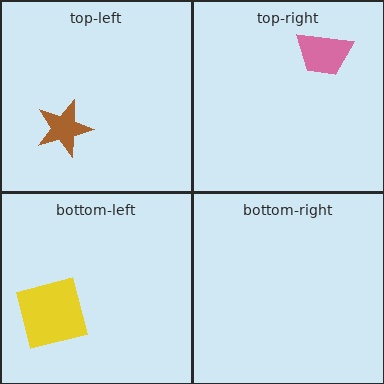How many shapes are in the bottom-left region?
1.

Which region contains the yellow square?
The bottom-left region.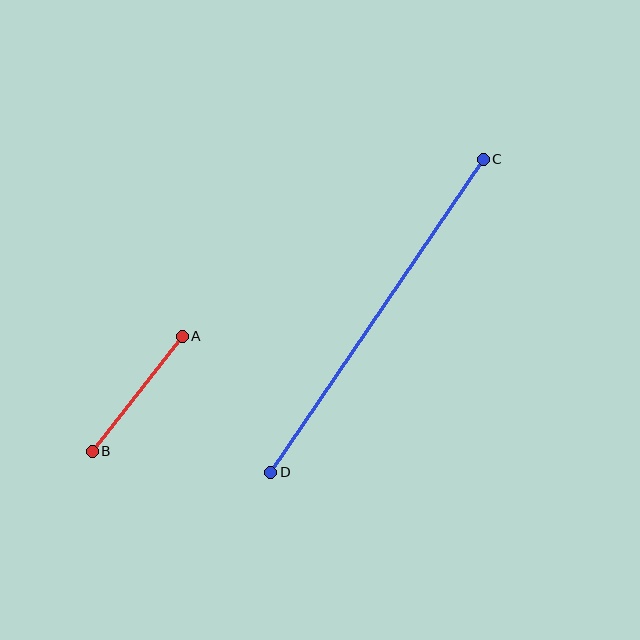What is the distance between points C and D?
The distance is approximately 378 pixels.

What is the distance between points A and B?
The distance is approximately 146 pixels.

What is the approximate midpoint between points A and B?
The midpoint is at approximately (137, 394) pixels.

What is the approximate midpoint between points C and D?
The midpoint is at approximately (377, 316) pixels.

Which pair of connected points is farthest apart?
Points C and D are farthest apart.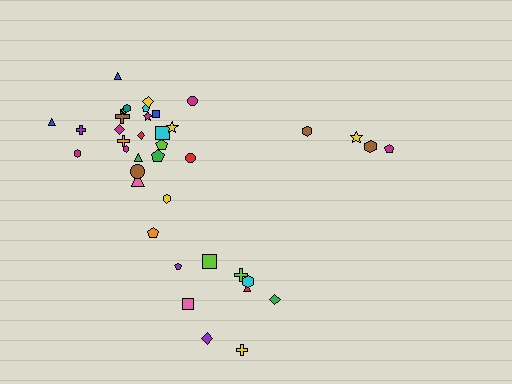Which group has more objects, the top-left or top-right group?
The top-left group.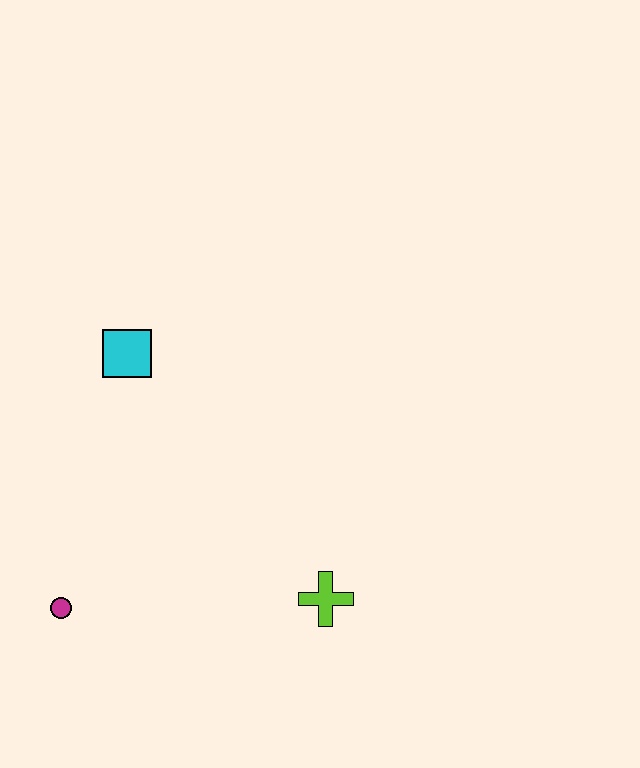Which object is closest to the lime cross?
The magenta circle is closest to the lime cross.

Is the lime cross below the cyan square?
Yes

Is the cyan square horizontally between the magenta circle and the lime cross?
Yes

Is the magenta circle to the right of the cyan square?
No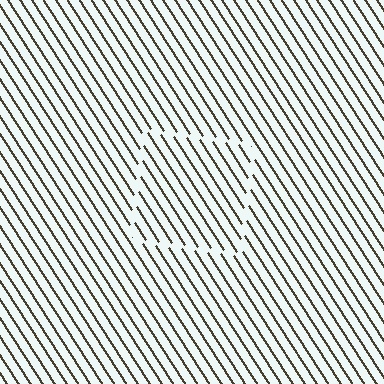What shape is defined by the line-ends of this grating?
An illusory square. The interior of the shape contains the same grating, shifted by half a period — the contour is defined by the phase discontinuity where line-ends from the inner and outer gratings abut.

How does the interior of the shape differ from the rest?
The interior of the shape contains the same grating, shifted by half a period — the contour is defined by the phase discontinuity where line-ends from the inner and outer gratings abut.